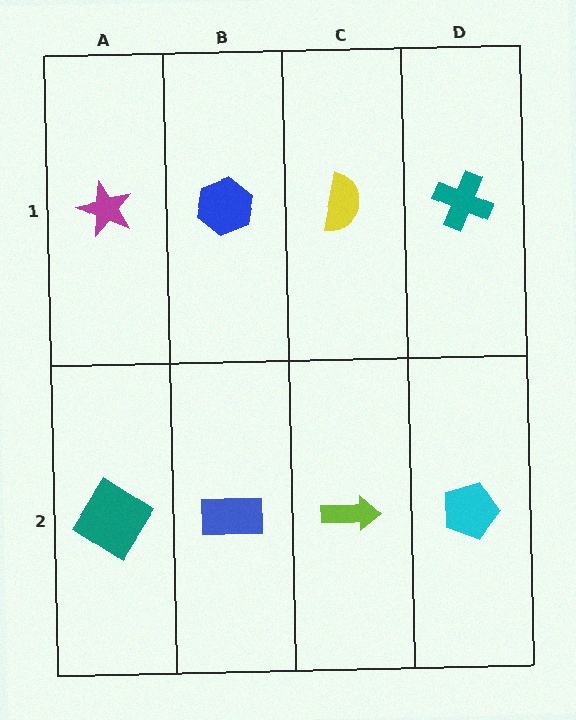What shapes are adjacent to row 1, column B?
A blue rectangle (row 2, column B), a magenta star (row 1, column A), a yellow semicircle (row 1, column C).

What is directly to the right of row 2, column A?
A blue rectangle.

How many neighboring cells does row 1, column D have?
2.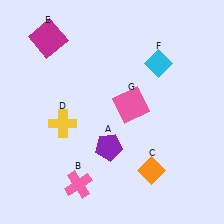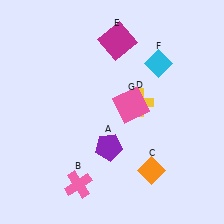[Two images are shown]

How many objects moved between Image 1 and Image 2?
2 objects moved between the two images.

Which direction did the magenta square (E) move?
The magenta square (E) moved right.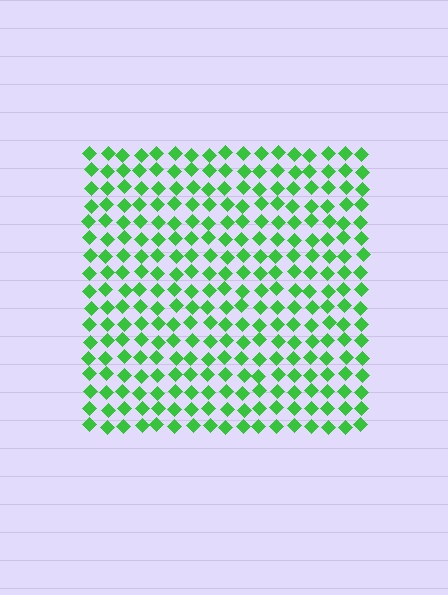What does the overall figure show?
The overall figure shows a square.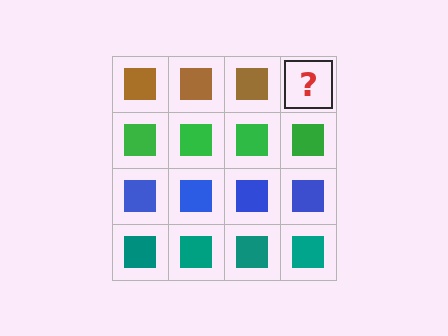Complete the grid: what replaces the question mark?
The question mark should be replaced with a brown square.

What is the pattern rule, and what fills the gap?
The rule is that each row has a consistent color. The gap should be filled with a brown square.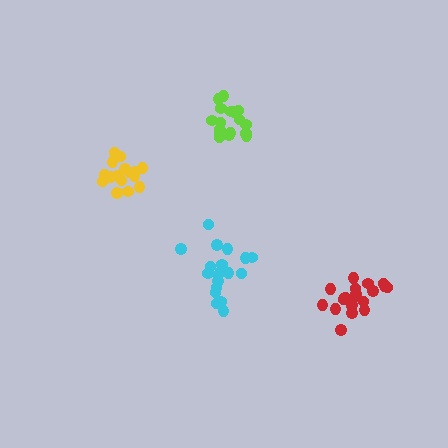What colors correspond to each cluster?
The clusters are colored: yellow, cyan, lime, red.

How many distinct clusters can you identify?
There are 4 distinct clusters.